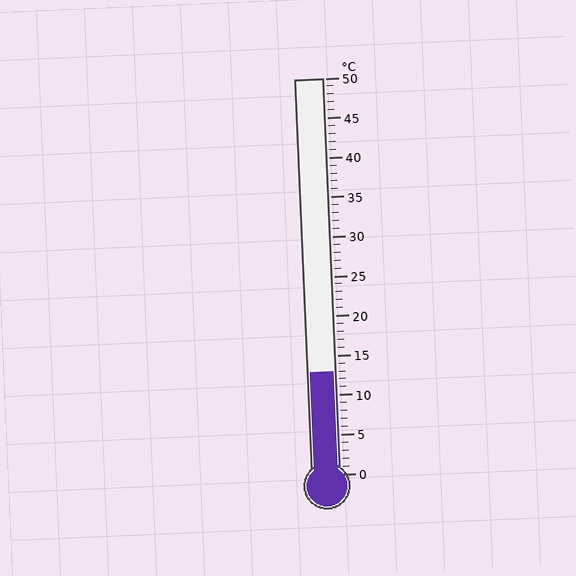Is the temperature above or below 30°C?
The temperature is below 30°C.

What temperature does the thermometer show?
The thermometer shows approximately 13°C.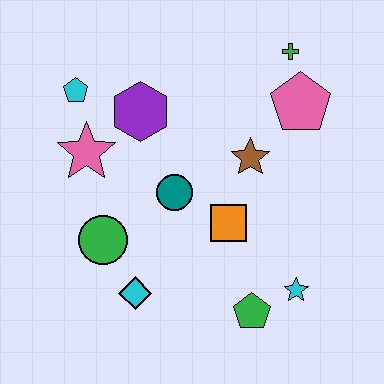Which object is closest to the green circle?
The cyan diamond is closest to the green circle.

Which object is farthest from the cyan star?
The cyan pentagon is farthest from the cyan star.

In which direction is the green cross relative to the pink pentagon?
The green cross is above the pink pentagon.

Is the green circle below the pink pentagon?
Yes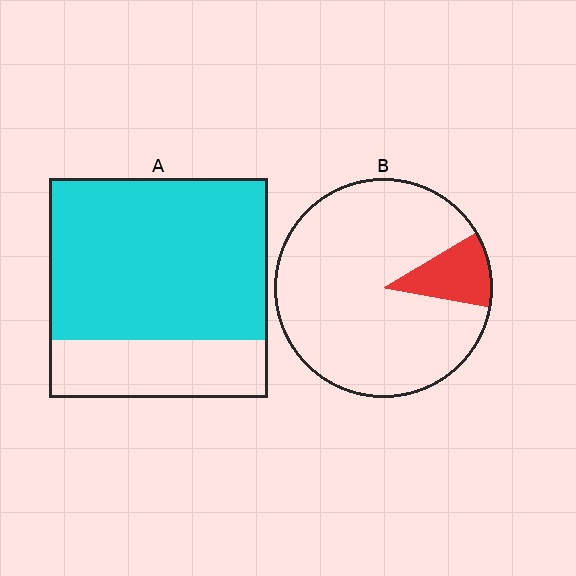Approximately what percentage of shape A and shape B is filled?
A is approximately 75% and B is approximately 10%.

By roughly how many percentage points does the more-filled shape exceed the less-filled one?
By roughly 60 percentage points (A over B).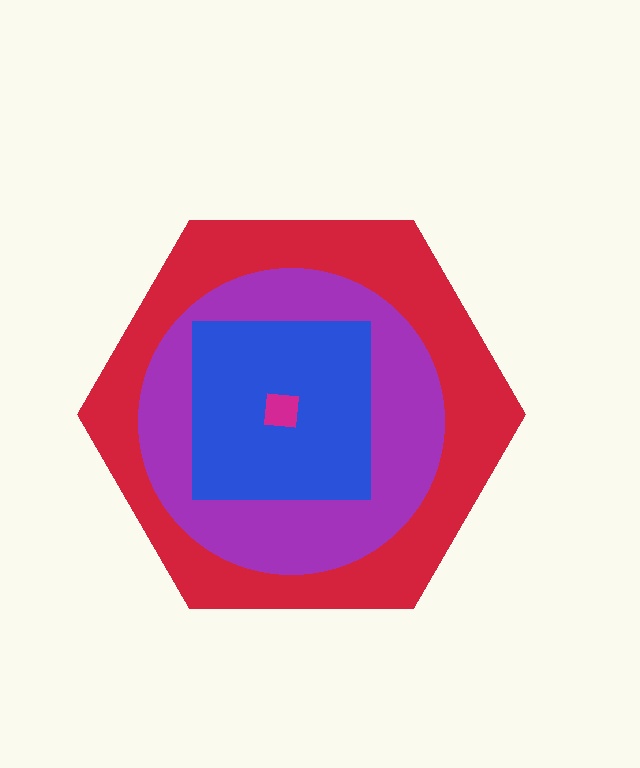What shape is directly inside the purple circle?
The blue square.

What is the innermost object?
The magenta square.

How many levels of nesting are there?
4.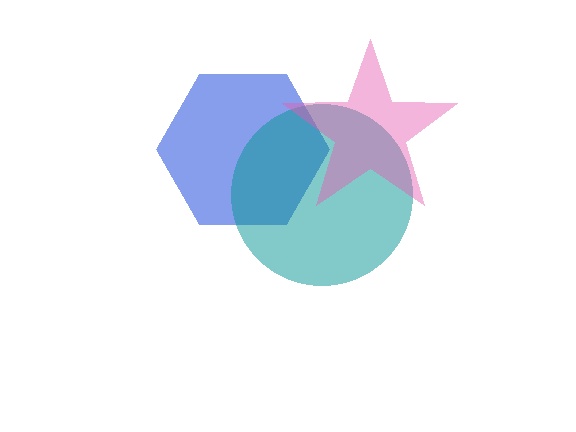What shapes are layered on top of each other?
The layered shapes are: a blue hexagon, a teal circle, a pink star.